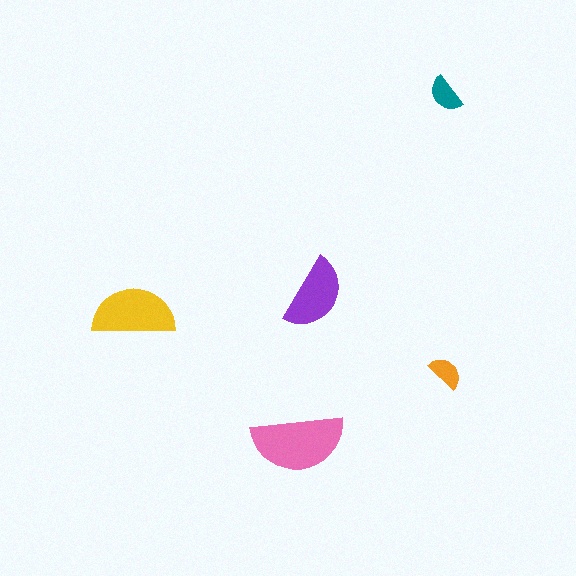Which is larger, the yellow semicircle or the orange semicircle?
The yellow one.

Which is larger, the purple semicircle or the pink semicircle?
The pink one.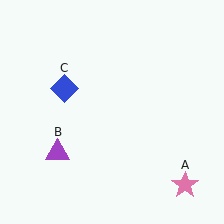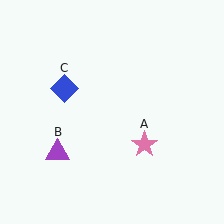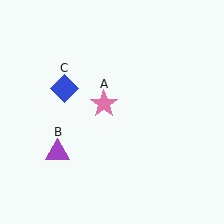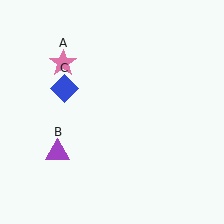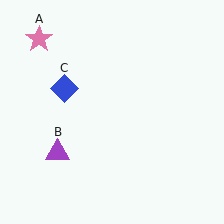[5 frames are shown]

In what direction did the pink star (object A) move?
The pink star (object A) moved up and to the left.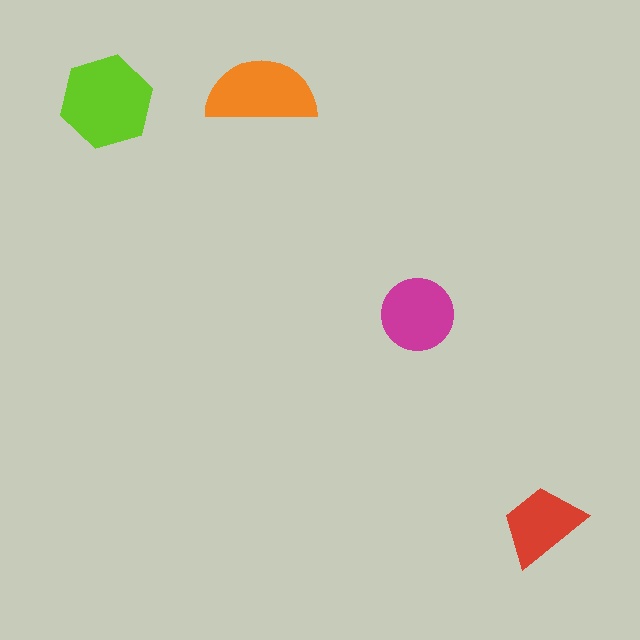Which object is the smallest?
The red trapezoid.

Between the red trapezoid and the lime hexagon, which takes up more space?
The lime hexagon.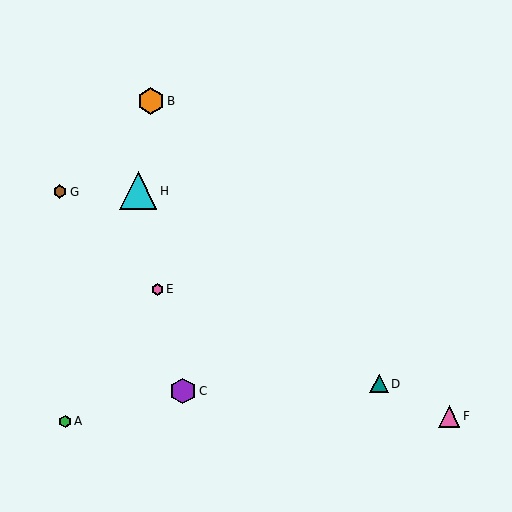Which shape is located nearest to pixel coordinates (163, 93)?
The orange hexagon (labeled B) at (151, 101) is nearest to that location.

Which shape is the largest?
The cyan triangle (labeled H) is the largest.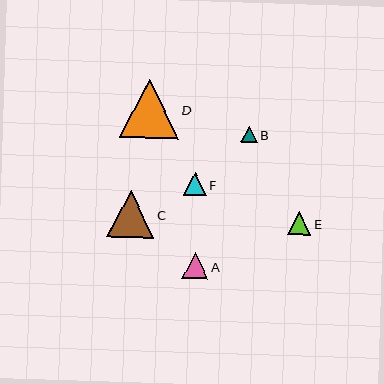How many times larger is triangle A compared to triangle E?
Triangle A is approximately 1.1 times the size of triangle E.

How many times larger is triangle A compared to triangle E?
Triangle A is approximately 1.1 times the size of triangle E.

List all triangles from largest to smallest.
From largest to smallest: D, C, A, E, F, B.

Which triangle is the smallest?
Triangle B is the smallest with a size of approximately 16 pixels.